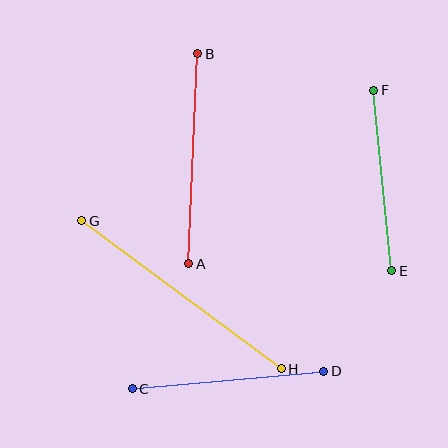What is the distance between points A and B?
The distance is approximately 210 pixels.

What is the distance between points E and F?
The distance is approximately 182 pixels.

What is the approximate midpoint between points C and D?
The midpoint is at approximately (228, 380) pixels.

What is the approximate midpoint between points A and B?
The midpoint is at approximately (193, 159) pixels.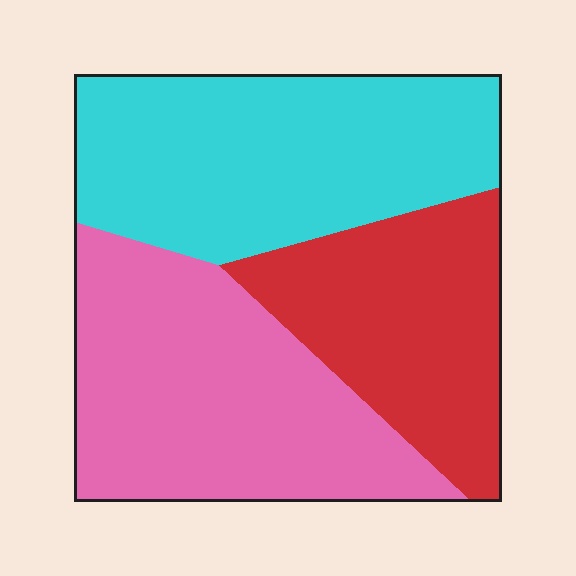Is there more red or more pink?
Pink.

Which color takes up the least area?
Red, at roughly 25%.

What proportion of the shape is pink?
Pink takes up about three eighths (3/8) of the shape.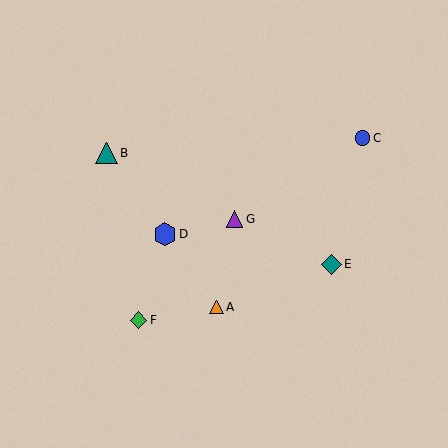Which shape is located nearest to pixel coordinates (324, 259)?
The teal diamond (labeled E) at (331, 264) is nearest to that location.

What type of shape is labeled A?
Shape A is an orange triangle.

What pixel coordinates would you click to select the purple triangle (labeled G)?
Click at (234, 219) to select the purple triangle G.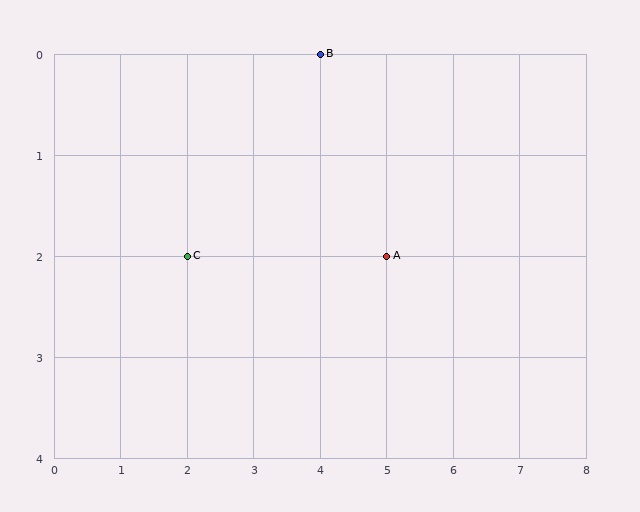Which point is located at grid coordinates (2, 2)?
Point C is at (2, 2).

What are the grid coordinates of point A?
Point A is at grid coordinates (5, 2).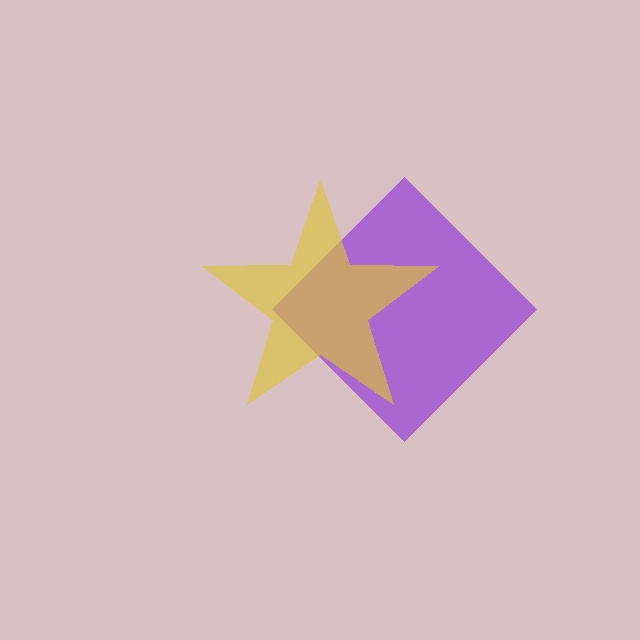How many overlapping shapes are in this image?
There are 2 overlapping shapes in the image.